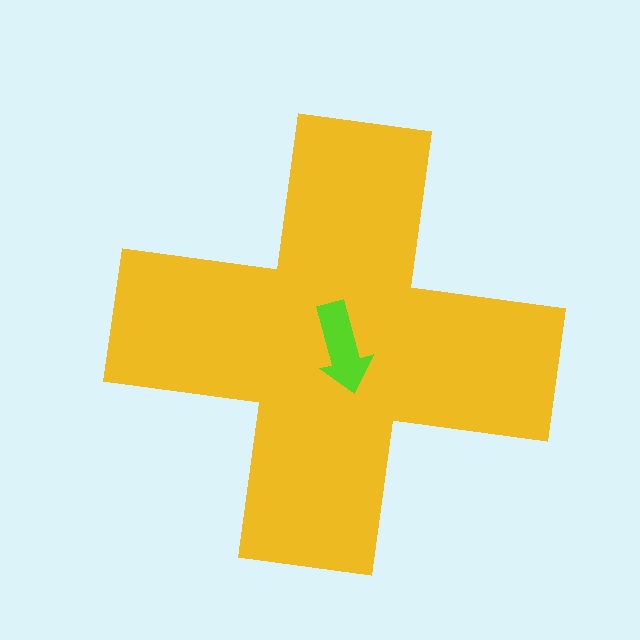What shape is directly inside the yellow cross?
The lime arrow.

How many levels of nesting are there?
2.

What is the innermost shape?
The lime arrow.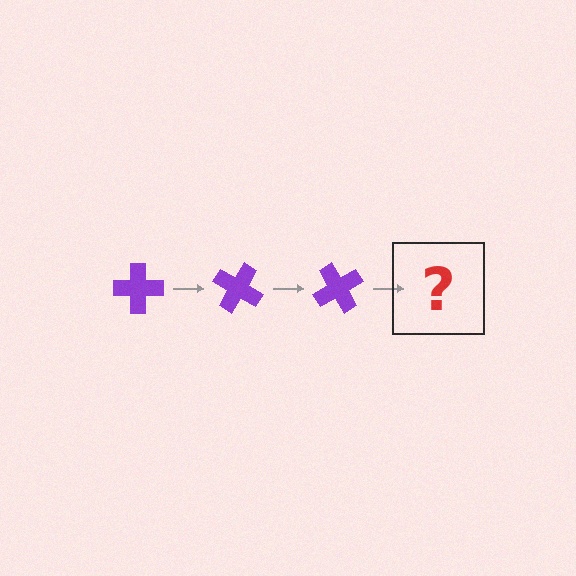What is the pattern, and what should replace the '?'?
The pattern is that the cross rotates 30 degrees each step. The '?' should be a purple cross rotated 90 degrees.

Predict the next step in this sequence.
The next step is a purple cross rotated 90 degrees.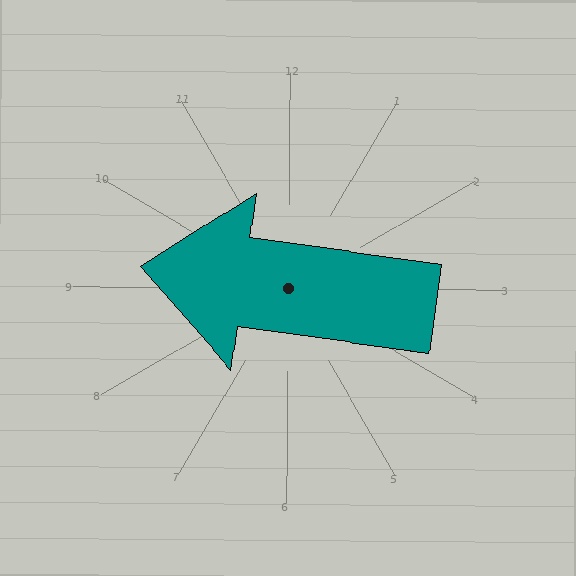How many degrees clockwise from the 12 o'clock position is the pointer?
Approximately 278 degrees.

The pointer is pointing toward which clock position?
Roughly 9 o'clock.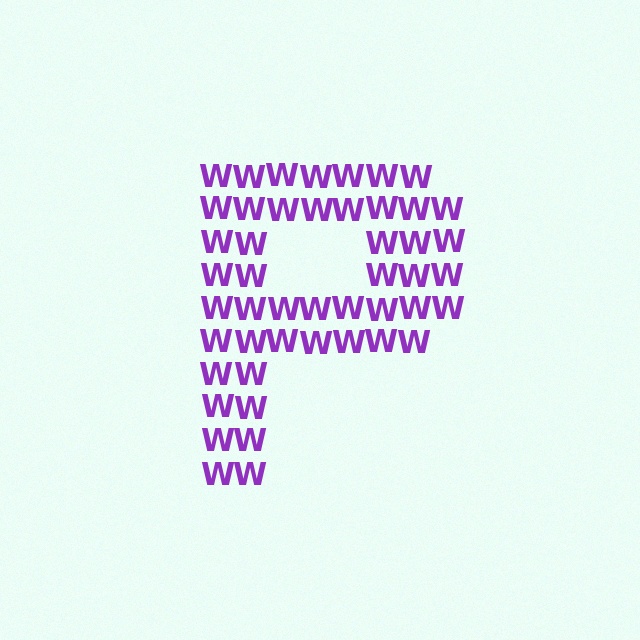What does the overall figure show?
The overall figure shows the letter P.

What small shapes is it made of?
It is made of small letter W's.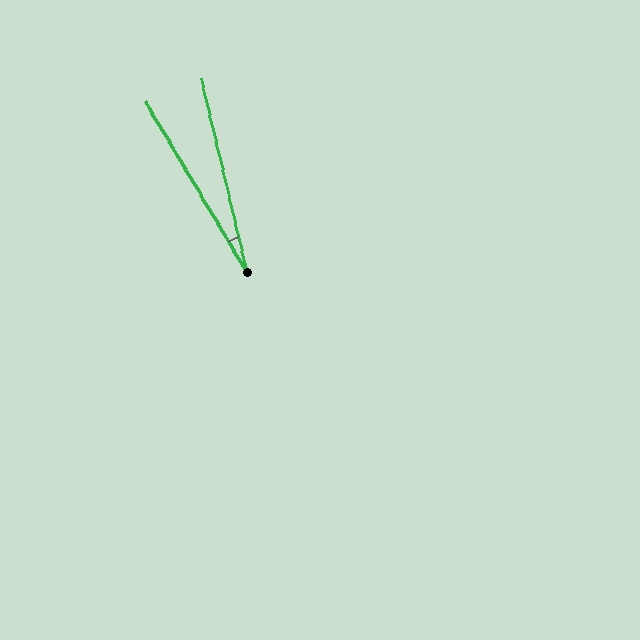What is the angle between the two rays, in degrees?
Approximately 17 degrees.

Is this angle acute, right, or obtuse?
It is acute.